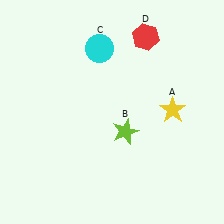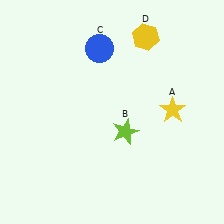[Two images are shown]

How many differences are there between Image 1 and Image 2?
There are 2 differences between the two images.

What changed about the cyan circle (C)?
In Image 1, C is cyan. In Image 2, it changed to blue.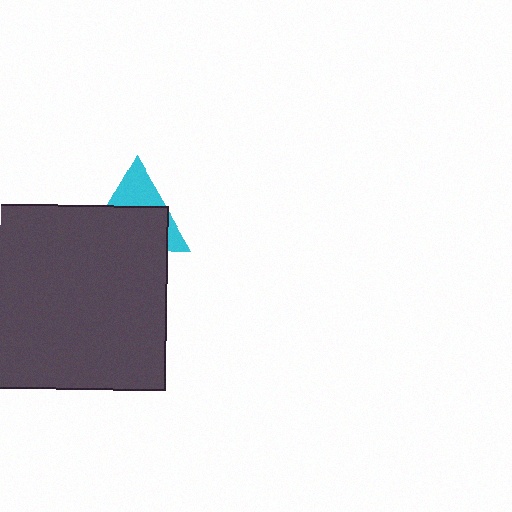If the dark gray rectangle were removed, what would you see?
You would see the complete cyan triangle.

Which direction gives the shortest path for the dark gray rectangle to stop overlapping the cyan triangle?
Moving down gives the shortest separation.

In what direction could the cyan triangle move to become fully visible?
The cyan triangle could move up. That would shift it out from behind the dark gray rectangle entirely.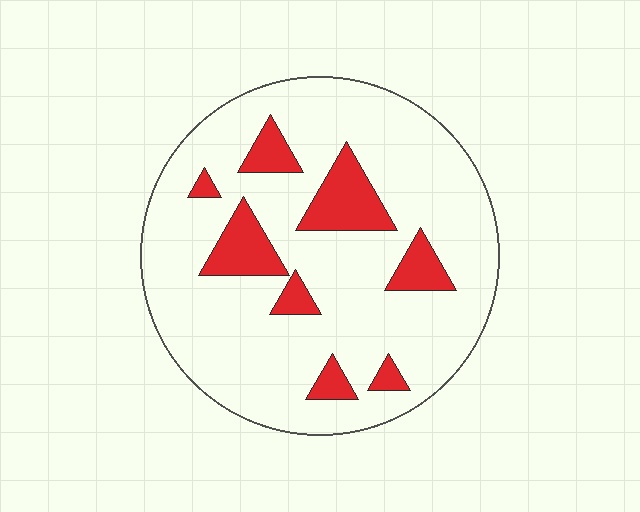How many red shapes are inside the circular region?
8.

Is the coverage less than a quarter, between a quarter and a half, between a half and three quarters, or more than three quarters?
Less than a quarter.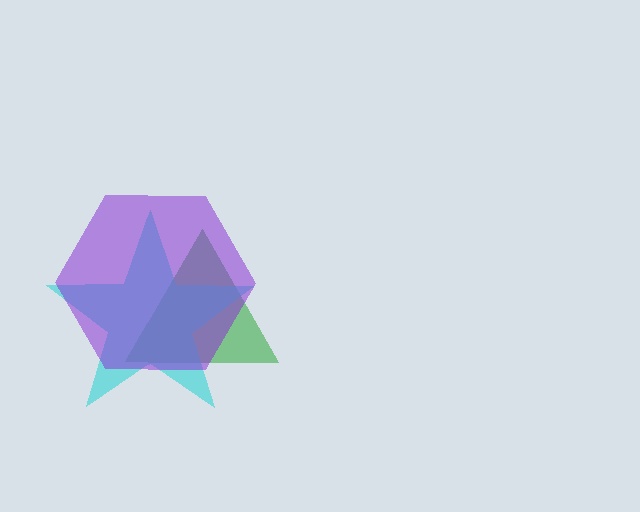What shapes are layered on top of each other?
The layered shapes are: a green triangle, a cyan star, a purple hexagon.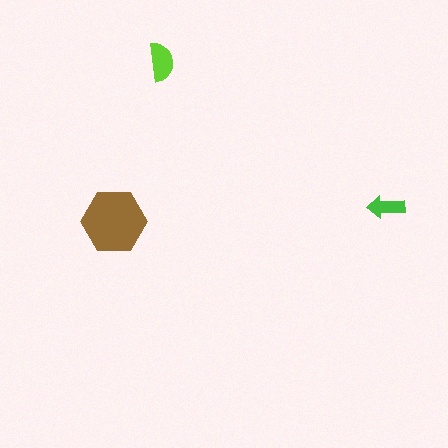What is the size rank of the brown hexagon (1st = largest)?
1st.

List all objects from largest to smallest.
The brown hexagon, the lime semicircle, the green arrow.